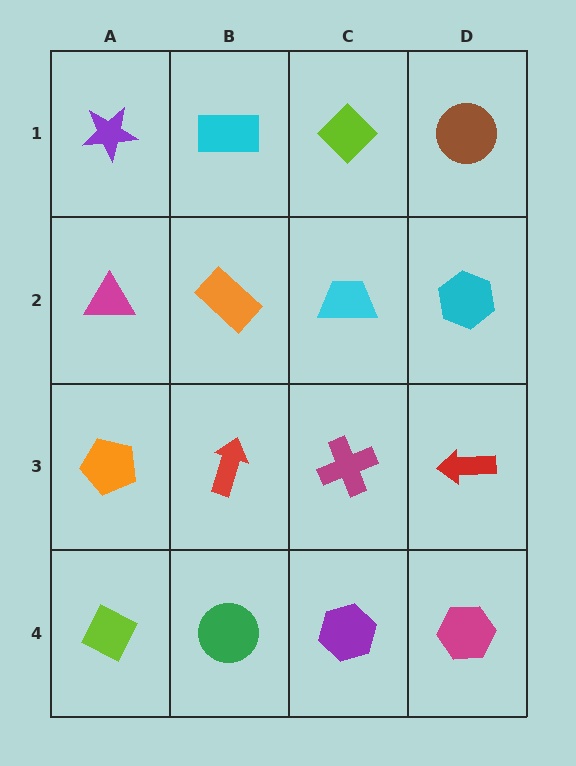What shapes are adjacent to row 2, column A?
A purple star (row 1, column A), an orange pentagon (row 3, column A), an orange rectangle (row 2, column B).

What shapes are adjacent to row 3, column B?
An orange rectangle (row 2, column B), a green circle (row 4, column B), an orange pentagon (row 3, column A), a magenta cross (row 3, column C).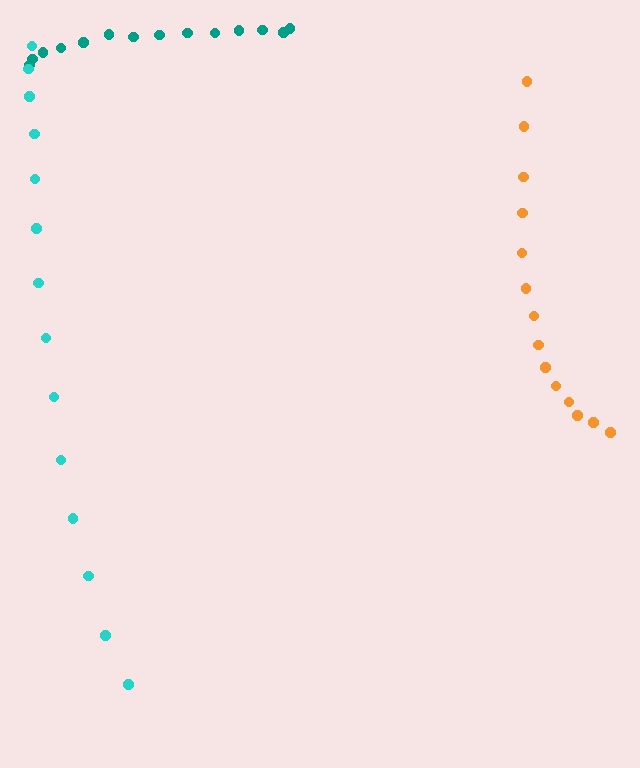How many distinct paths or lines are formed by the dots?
There are 3 distinct paths.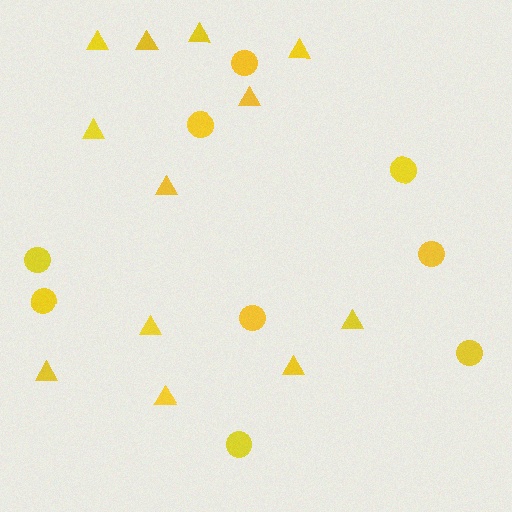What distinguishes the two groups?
There are 2 groups: one group of triangles (12) and one group of circles (9).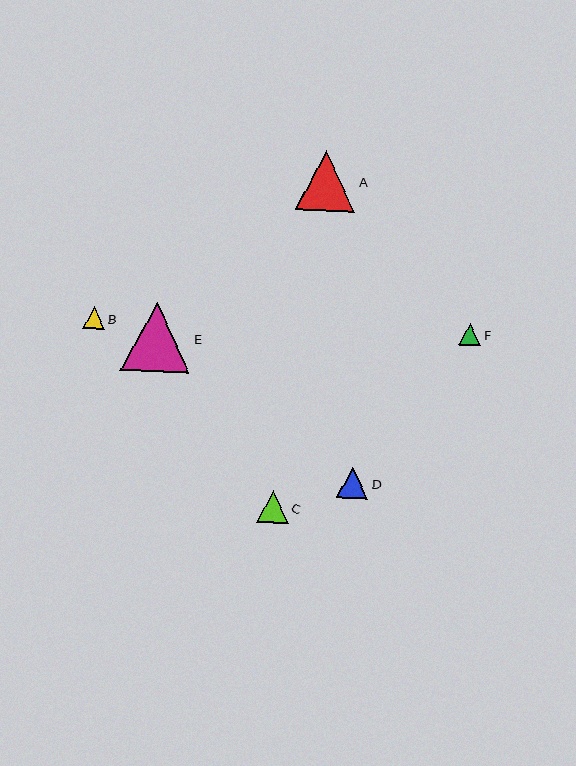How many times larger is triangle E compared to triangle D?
Triangle E is approximately 2.2 times the size of triangle D.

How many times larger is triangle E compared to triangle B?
Triangle E is approximately 3.2 times the size of triangle B.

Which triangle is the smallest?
Triangle B is the smallest with a size of approximately 22 pixels.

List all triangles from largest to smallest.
From largest to smallest: E, A, C, D, F, B.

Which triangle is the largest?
Triangle E is the largest with a size of approximately 69 pixels.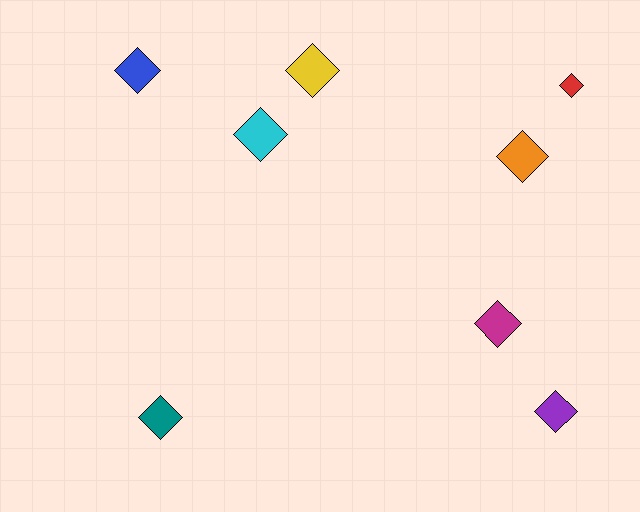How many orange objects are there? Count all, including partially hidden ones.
There is 1 orange object.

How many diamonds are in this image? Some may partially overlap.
There are 8 diamonds.